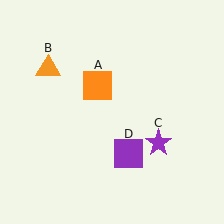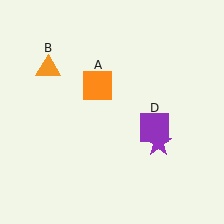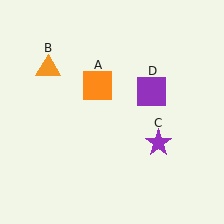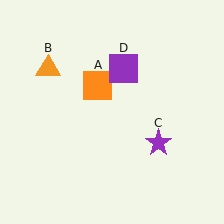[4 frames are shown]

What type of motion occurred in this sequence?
The purple square (object D) rotated counterclockwise around the center of the scene.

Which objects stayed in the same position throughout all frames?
Orange square (object A) and orange triangle (object B) and purple star (object C) remained stationary.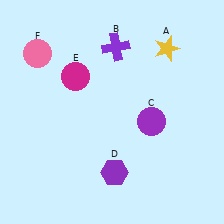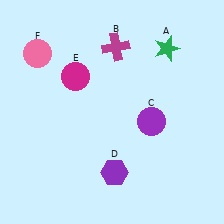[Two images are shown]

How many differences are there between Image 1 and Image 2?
There are 2 differences between the two images.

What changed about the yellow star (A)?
In Image 1, A is yellow. In Image 2, it changed to green.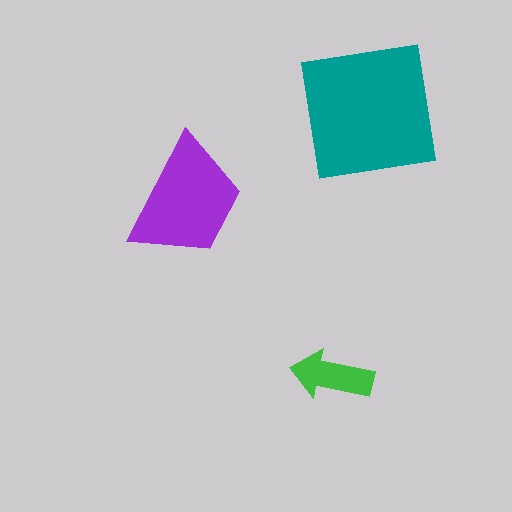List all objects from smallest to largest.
The green arrow, the purple trapezoid, the teal square.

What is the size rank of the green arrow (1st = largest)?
3rd.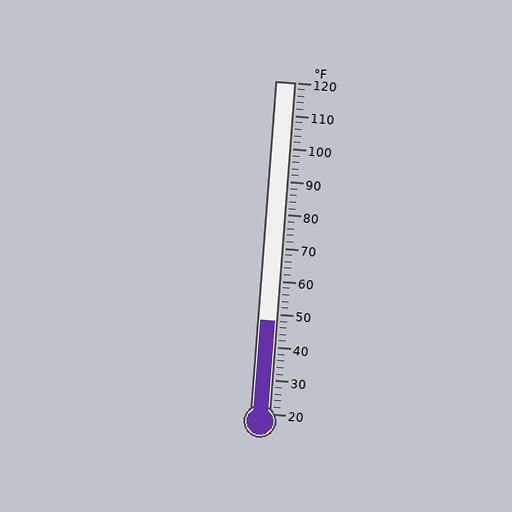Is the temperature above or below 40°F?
The temperature is above 40°F.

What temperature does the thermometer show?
The thermometer shows approximately 48°F.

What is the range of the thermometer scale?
The thermometer scale ranges from 20°F to 120°F.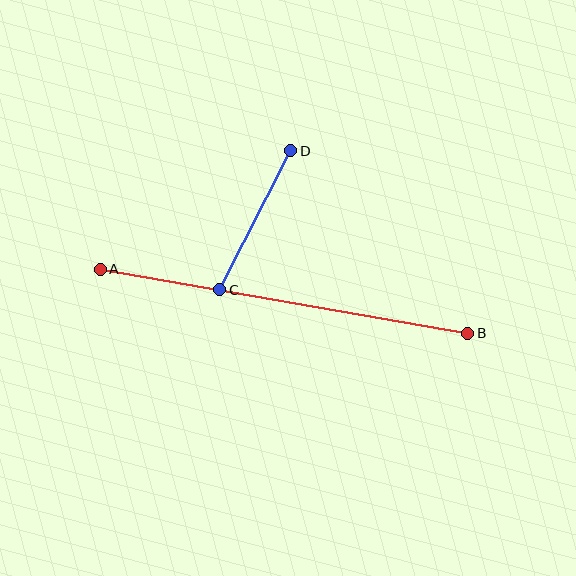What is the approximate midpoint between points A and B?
The midpoint is at approximately (284, 301) pixels.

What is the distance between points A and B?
The distance is approximately 373 pixels.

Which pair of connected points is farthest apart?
Points A and B are farthest apart.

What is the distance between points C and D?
The distance is approximately 156 pixels.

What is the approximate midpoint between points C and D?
The midpoint is at approximately (255, 220) pixels.